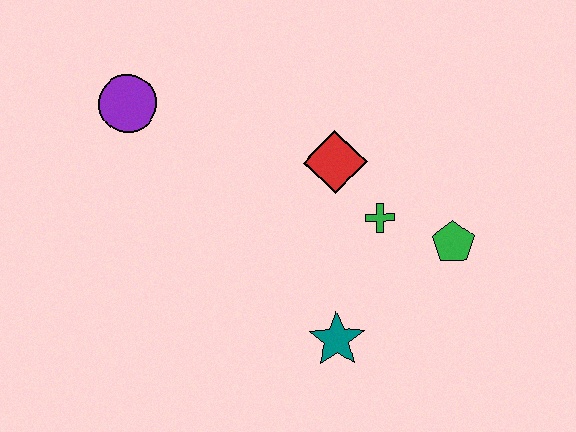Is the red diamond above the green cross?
Yes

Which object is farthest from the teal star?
The purple circle is farthest from the teal star.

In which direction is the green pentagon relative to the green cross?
The green pentagon is to the right of the green cross.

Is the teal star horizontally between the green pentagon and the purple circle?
Yes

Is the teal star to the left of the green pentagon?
Yes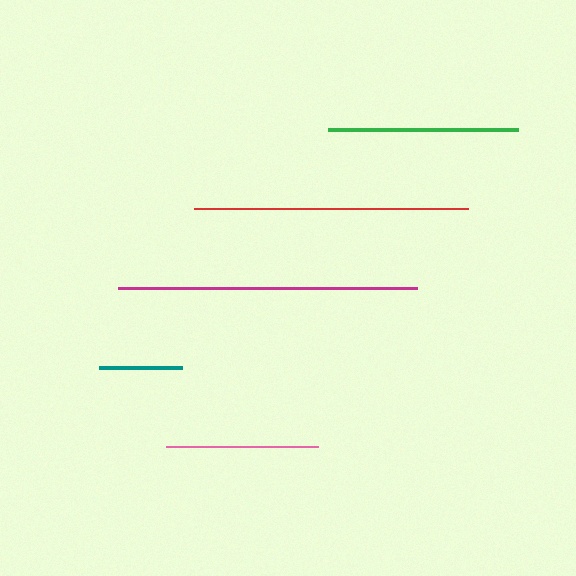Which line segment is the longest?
The magenta line is the longest at approximately 298 pixels.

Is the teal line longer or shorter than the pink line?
The pink line is longer than the teal line.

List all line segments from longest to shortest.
From longest to shortest: magenta, red, green, pink, teal.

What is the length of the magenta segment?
The magenta segment is approximately 298 pixels long.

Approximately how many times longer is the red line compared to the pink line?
The red line is approximately 1.8 times the length of the pink line.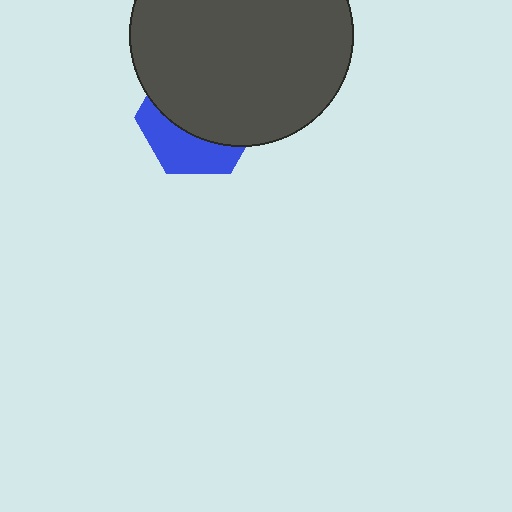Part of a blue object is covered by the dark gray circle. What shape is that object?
It is a hexagon.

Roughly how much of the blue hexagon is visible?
A small part of it is visible (roughly 35%).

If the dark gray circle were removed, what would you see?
You would see the complete blue hexagon.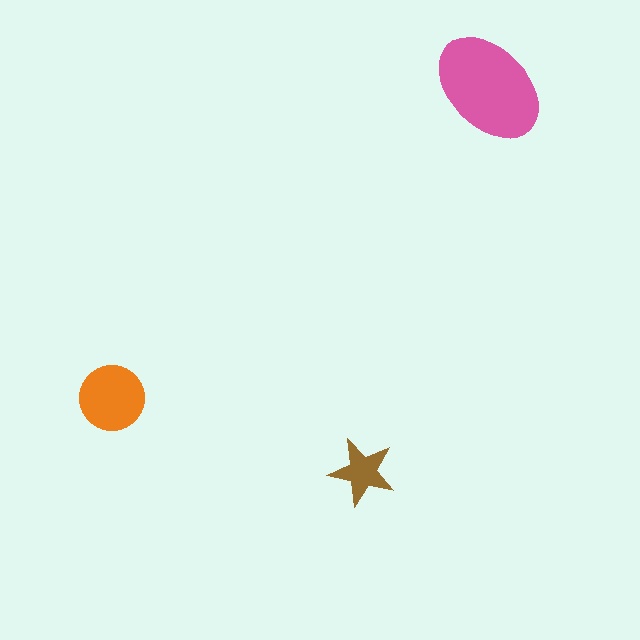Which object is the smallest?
The brown star.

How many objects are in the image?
There are 3 objects in the image.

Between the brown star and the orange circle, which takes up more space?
The orange circle.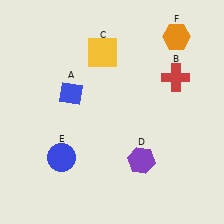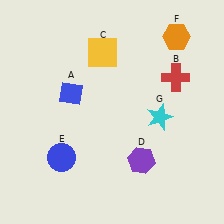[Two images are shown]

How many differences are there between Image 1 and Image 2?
There is 1 difference between the two images.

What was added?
A cyan star (G) was added in Image 2.